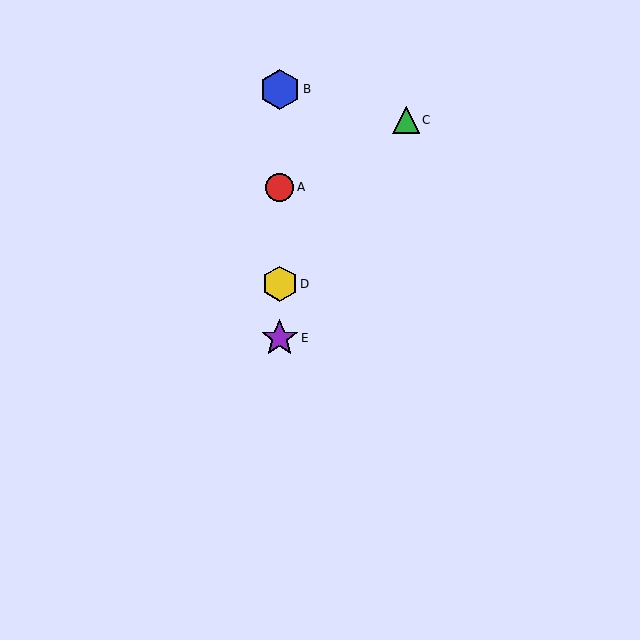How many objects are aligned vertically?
4 objects (A, B, D, E) are aligned vertically.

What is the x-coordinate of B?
Object B is at x≈280.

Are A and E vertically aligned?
Yes, both are at x≈280.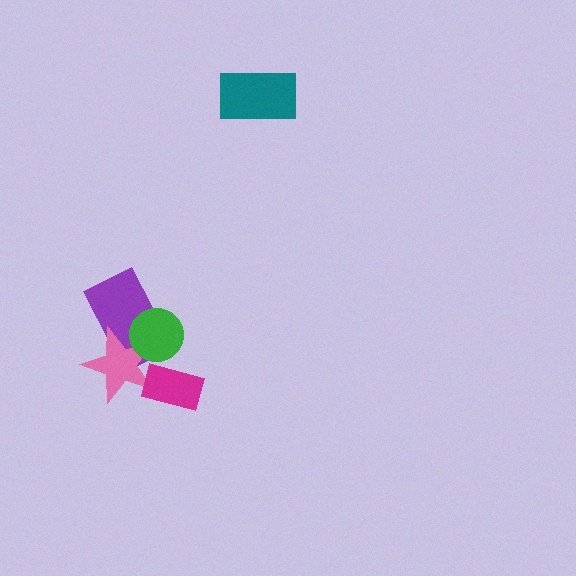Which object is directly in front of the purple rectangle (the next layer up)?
The pink star is directly in front of the purple rectangle.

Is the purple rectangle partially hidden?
Yes, it is partially covered by another shape.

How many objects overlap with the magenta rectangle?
1 object overlaps with the magenta rectangle.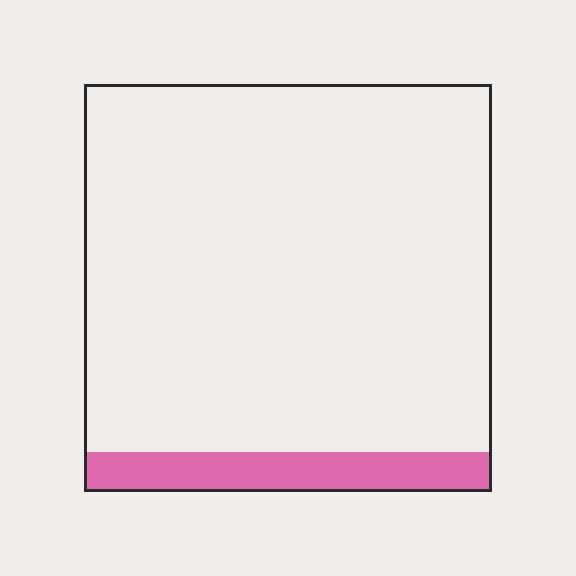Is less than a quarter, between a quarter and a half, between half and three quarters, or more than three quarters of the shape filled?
Less than a quarter.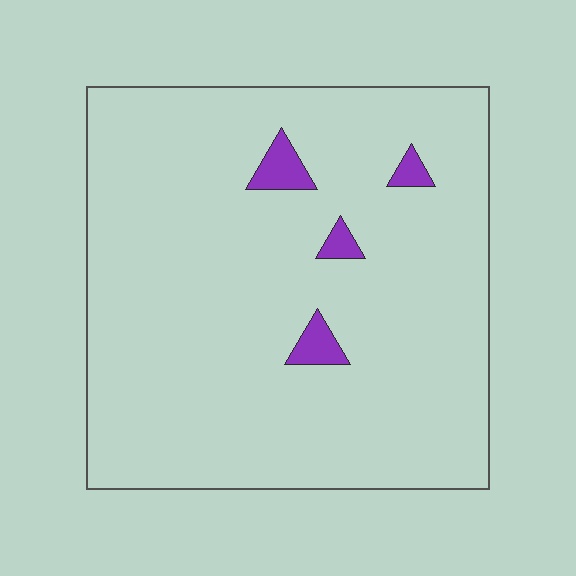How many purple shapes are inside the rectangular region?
4.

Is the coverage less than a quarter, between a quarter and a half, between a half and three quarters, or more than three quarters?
Less than a quarter.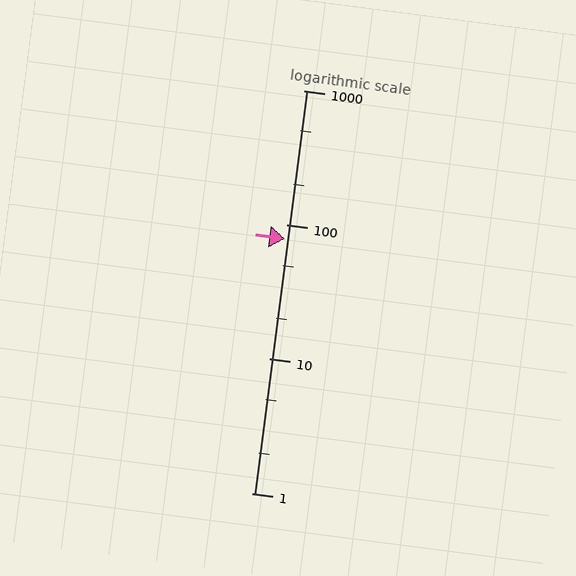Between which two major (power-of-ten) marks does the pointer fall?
The pointer is between 10 and 100.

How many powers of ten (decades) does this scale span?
The scale spans 3 decades, from 1 to 1000.